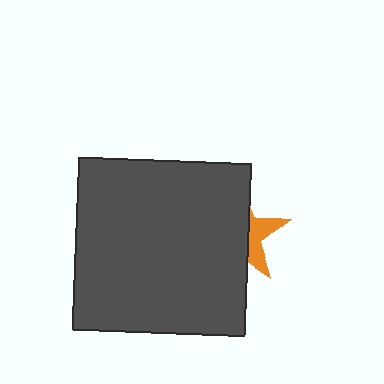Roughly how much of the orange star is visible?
A small part of it is visible (roughly 32%).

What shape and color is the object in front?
The object in front is a dark gray square.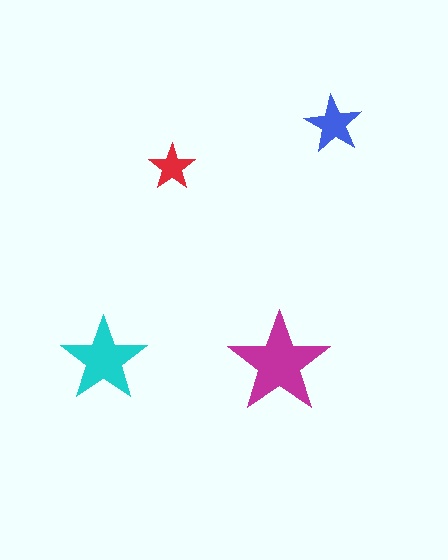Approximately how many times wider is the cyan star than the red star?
About 2 times wider.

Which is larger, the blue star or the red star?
The blue one.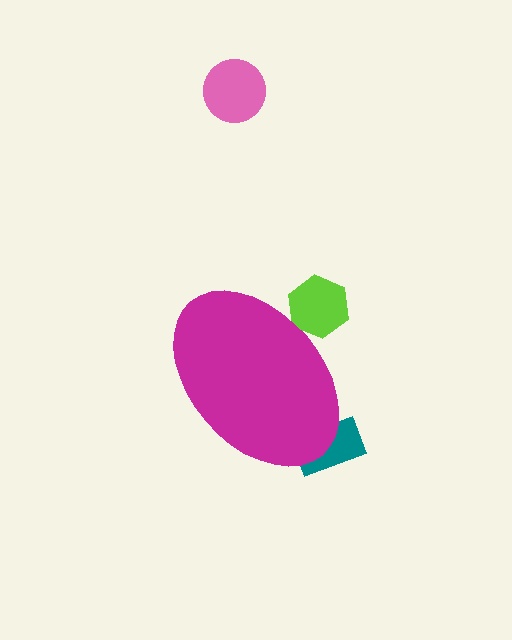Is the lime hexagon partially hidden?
Yes, the lime hexagon is partially hidden behind the magenta ellipse.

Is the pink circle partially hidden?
No, the pink circle is fully visible.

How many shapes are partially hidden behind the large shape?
2 shapes are partially hidden.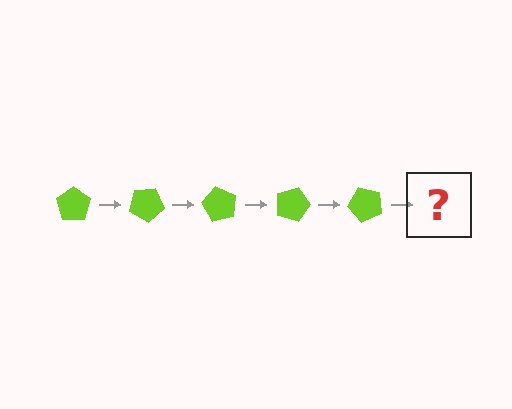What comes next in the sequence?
The next element should be a lime pentagon rotated 150 degrees.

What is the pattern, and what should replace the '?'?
The pattern is that the pentagon rotates 30 degrees each step. The '?' should be a lime pentagon rotated 150 degrees.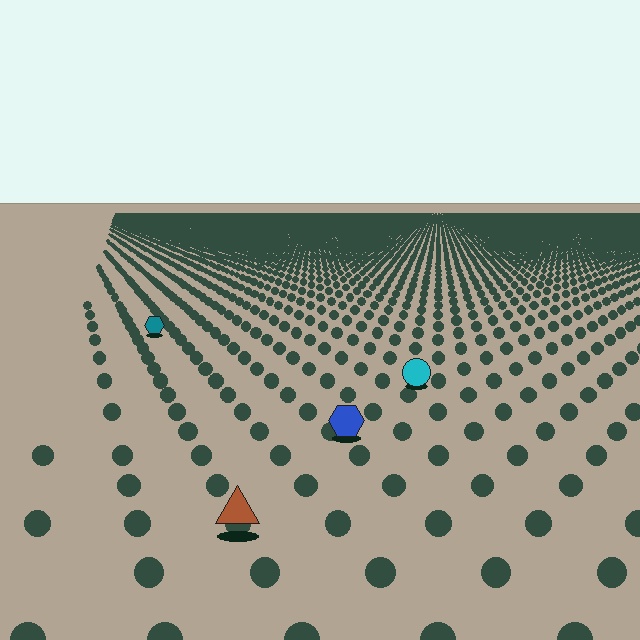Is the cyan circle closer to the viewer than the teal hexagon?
Yes. The cyan circle is closer — you can tell from the texture gradient: the ground texture is coarser near it.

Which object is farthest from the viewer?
The teal hexagon is farthest from the viewer. It appears smaller and the ground texture around it is denser.